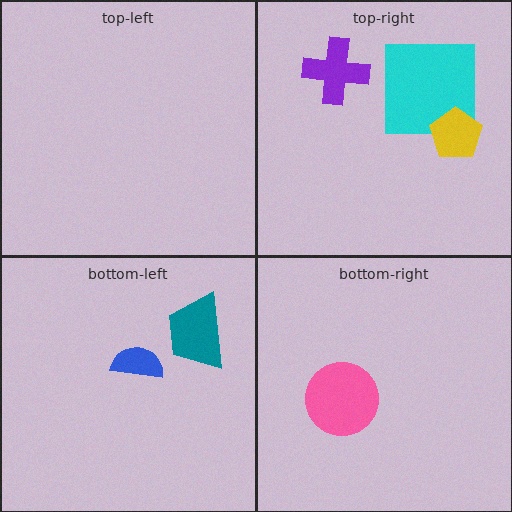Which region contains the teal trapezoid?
The bottom-left region.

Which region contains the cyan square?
The top-right region.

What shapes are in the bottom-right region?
The pink circle.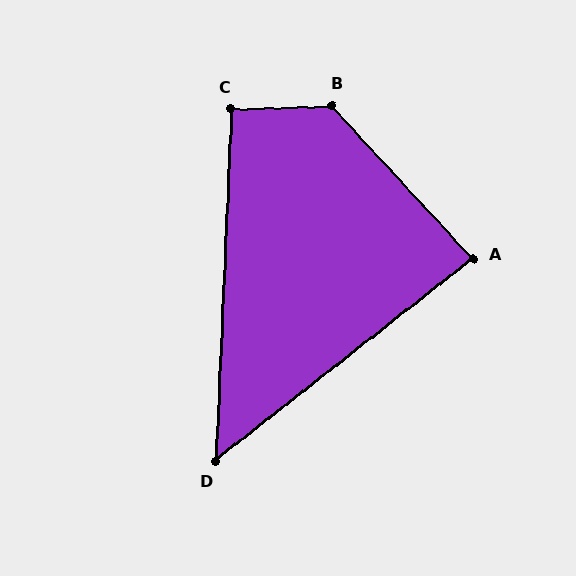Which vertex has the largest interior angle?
B, at approximately 131 degrees.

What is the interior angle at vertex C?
Approximately 95 degrees (approximately right).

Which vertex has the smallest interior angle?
D, at approximately 49 degrees.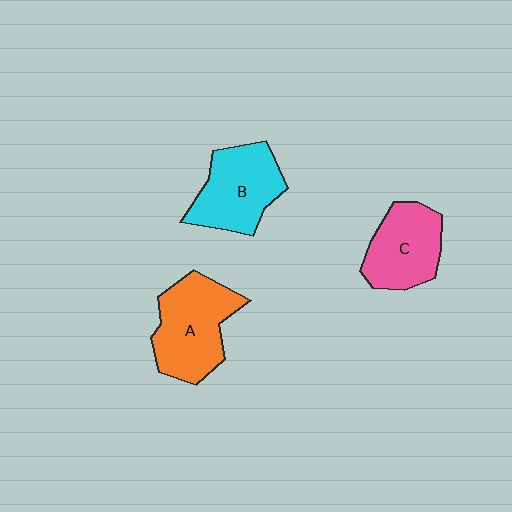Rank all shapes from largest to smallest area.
From largest to smallest: A (orange), B (cyan), C (pink).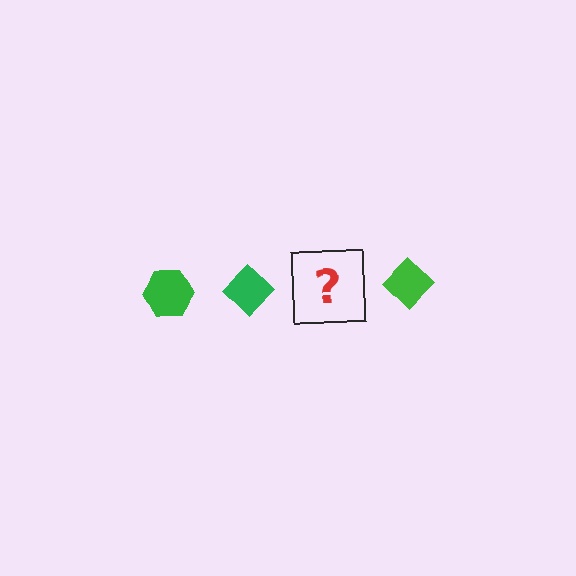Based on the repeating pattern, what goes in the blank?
The blank should be a green hexagon.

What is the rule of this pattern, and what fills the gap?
The rule is that the pattern cycles through hexagon, diamond shapes in green. The gap should be filled with a green hexagon.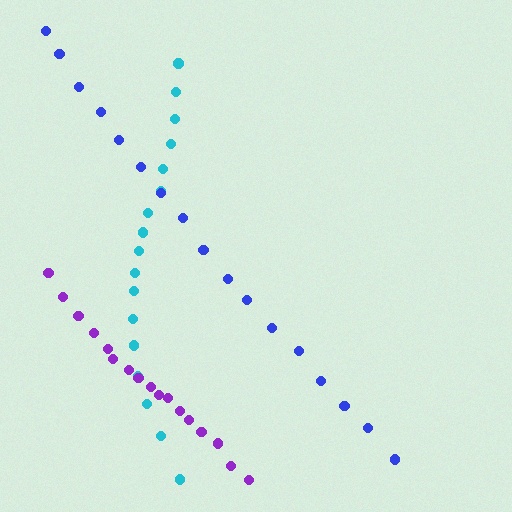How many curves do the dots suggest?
There are 3 distinct paths.